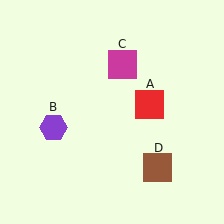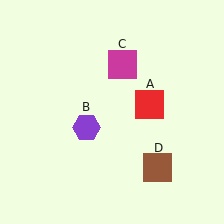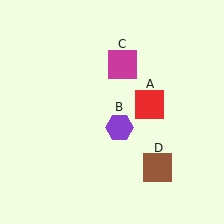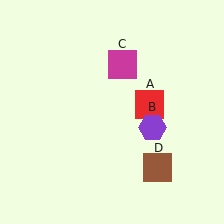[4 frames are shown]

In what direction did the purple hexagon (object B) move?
The purple hexagon (object B) moved right.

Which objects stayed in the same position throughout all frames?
Red square (object A) and magenta square (object C) and brown square (object D) remained stationary.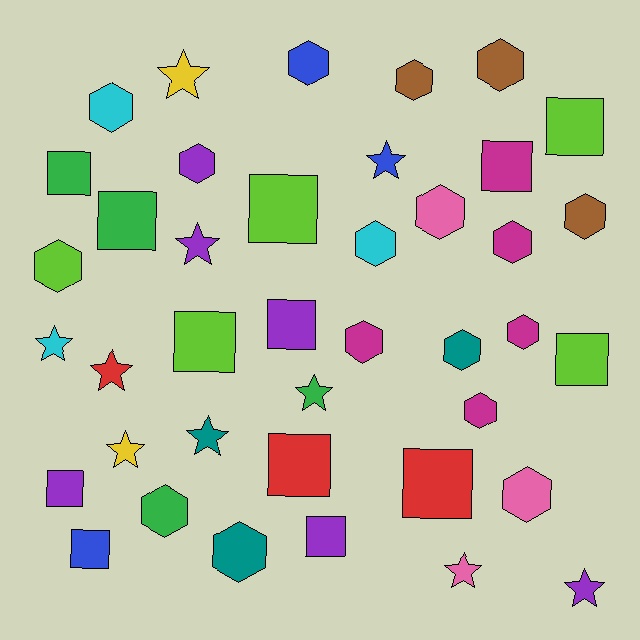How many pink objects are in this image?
There are 3 pink objects.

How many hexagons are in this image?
There are 17 hexagons.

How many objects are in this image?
There are 40 objects.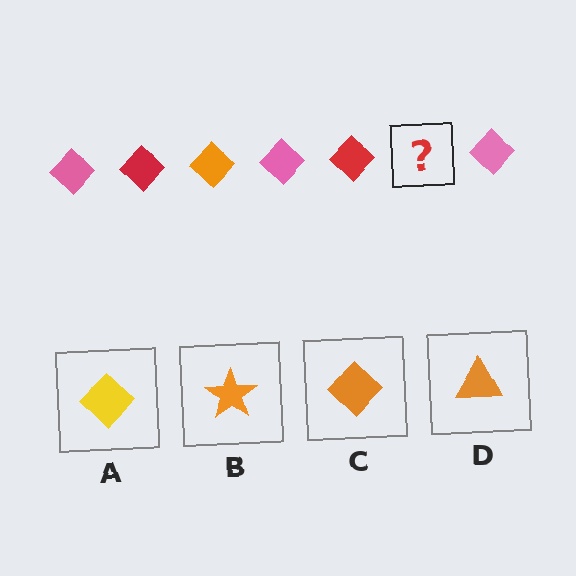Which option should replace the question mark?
Option C.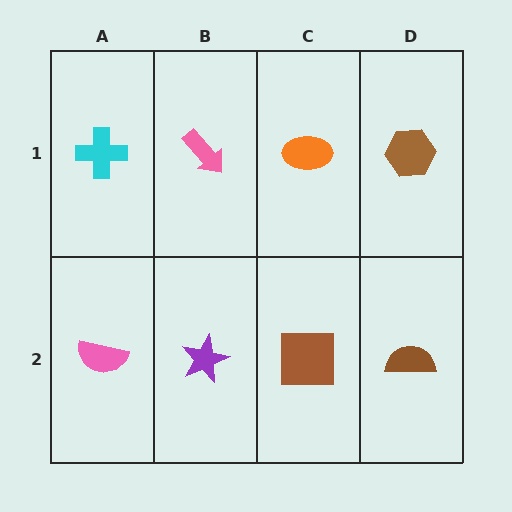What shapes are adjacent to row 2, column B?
A pink arrow (row 1, column B), a pink semicircle (row 2, column A), a brown square (row 2, column C).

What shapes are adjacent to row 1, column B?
A purple star (row 2, column B), a cyan cross (row 1, column A), an orange ellipse (row 1, column C).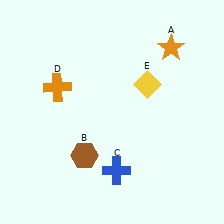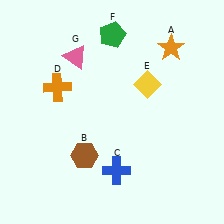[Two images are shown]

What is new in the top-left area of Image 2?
A pink triangle (G) was added in the top-left area of Image 2.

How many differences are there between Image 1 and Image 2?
There are 2 differences between the two images.